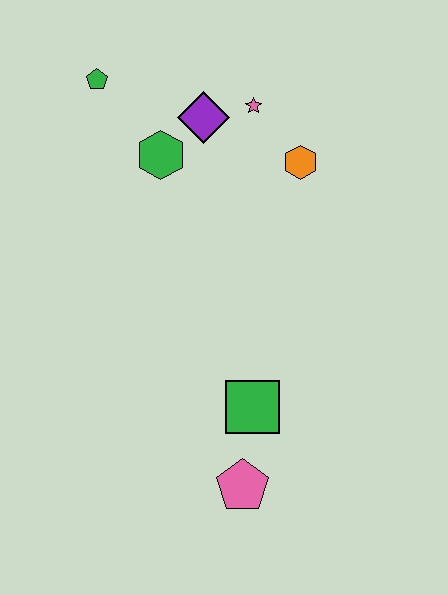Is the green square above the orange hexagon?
No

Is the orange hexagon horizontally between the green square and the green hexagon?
No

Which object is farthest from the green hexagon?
The pink pentagon is farthest from the green hexagon.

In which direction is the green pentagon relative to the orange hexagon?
The green pentagon is to the left of the orange hexagon.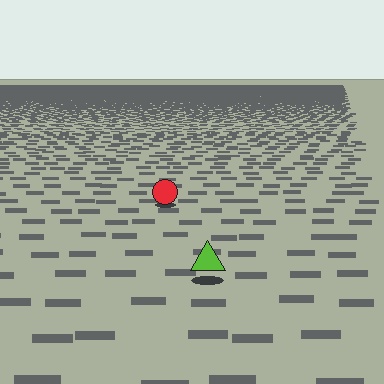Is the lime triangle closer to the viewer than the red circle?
Yes. The lime triangle is closer — you can tell from the texture gradient: the ground texture is coarser near it.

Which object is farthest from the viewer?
The red circle is farthest from the viewer. It appears smaller and the ground texture around it is denser.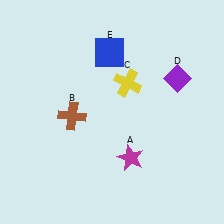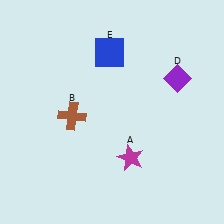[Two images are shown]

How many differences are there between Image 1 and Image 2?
There is 1 difference between the two images.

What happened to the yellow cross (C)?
The yellow cross (C) was removed in Image 2. It was in the top-right area of Image 1.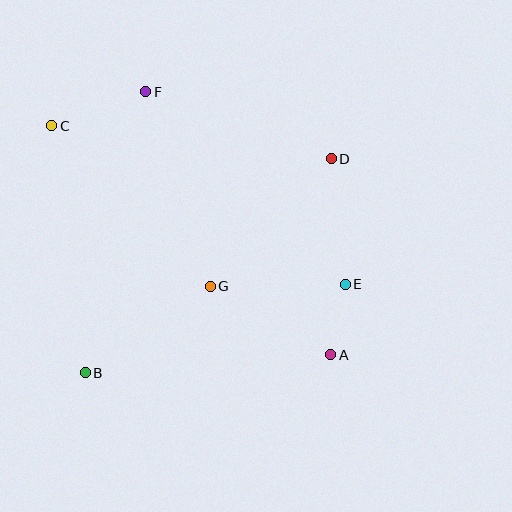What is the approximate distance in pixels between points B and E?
The distance between B and E is approximately 275 pixels.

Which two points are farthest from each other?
Points A and C are farthest from each other.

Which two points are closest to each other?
Points A and E are closest to each other.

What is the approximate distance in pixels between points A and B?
The distance between A and B is approximately 246 pixels.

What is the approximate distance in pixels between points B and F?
The distance between B and F is approximately 288 pixels.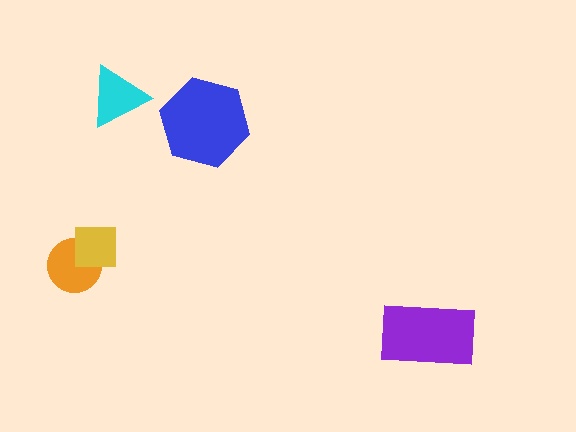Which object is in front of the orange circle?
The yellow square is in front of the orange circle.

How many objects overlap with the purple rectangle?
0 objects overlap with the purple rectangle.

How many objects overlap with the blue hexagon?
0 objects overlap with the blue hexagon.